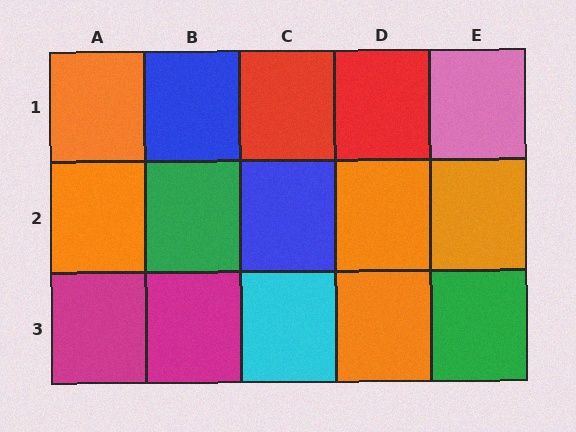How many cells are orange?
5 cells are orange.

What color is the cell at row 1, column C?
Red.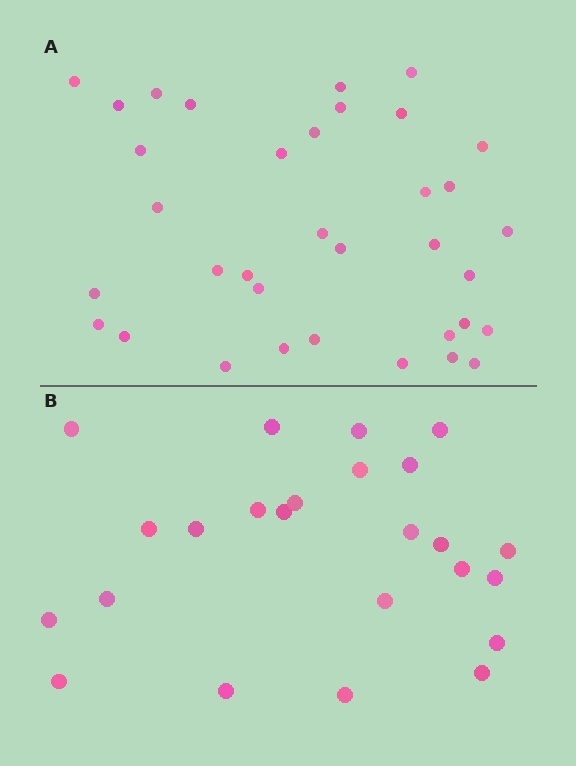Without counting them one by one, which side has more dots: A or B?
Region A (the top region) has more dots.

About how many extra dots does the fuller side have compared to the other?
Region A has roughly 12 or so more dots than region B.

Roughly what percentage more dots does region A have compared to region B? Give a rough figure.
About 45% more.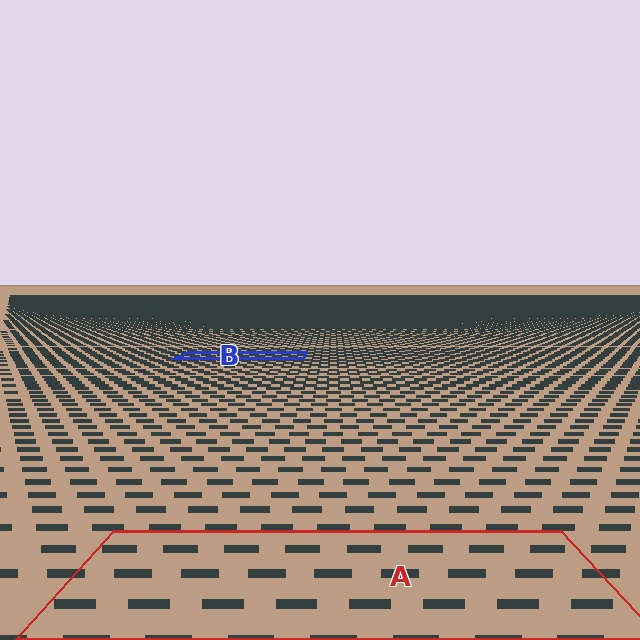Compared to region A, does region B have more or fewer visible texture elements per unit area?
Region B has more texture elements per unit area — they are packed more densely because it is farther away.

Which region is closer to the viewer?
Region A is closer. The texture elements there are larger and more spread out.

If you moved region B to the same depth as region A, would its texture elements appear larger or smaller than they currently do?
They would appear larger. At a closer depth, the same texture elements are projected at a bigger on-screen size.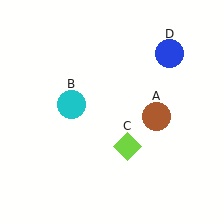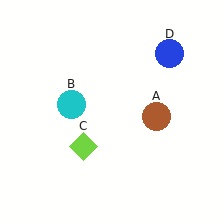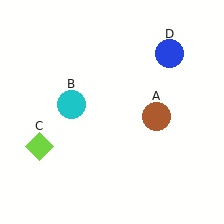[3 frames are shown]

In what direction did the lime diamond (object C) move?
The lime diamond (object C) moved left.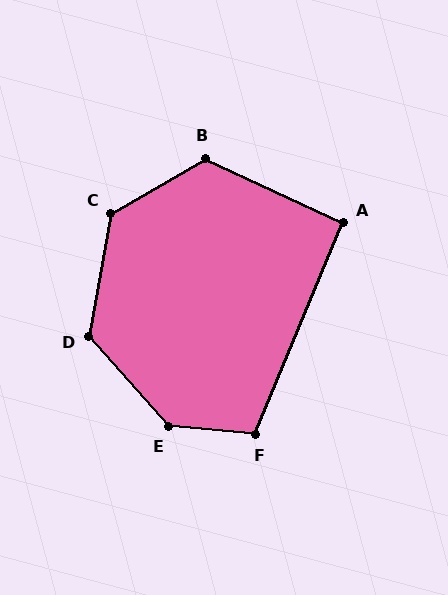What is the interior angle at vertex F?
Approximately 107 degrees (obtuse).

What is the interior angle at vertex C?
Approximately 131 degrees (obtuse).